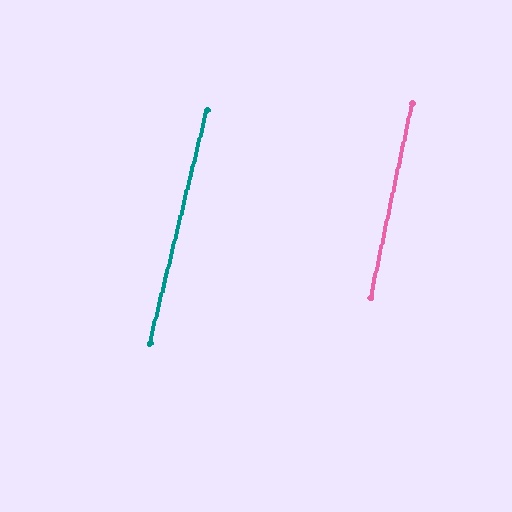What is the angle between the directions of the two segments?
Approximately 2 degrees.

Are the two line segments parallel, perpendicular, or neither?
Parallel — their directions differ by only 1.6°.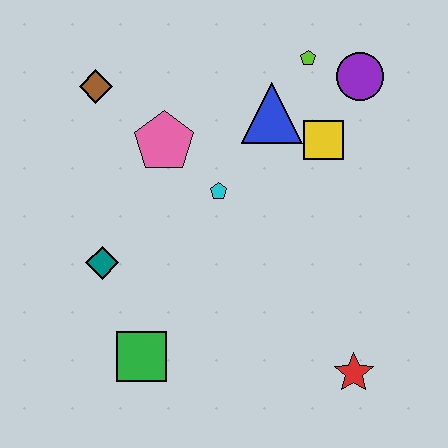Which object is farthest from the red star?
The brown diamond is farthest from the red star.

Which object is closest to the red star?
The green square is closest to the red star.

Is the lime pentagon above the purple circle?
Yes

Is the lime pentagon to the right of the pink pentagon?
Yes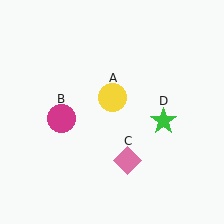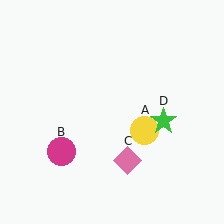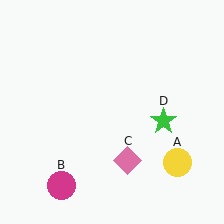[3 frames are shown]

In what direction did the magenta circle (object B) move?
The magenta circle (object B) moved down.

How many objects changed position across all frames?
2 objects changed position: yellow circle (object A), magenta circle (object B).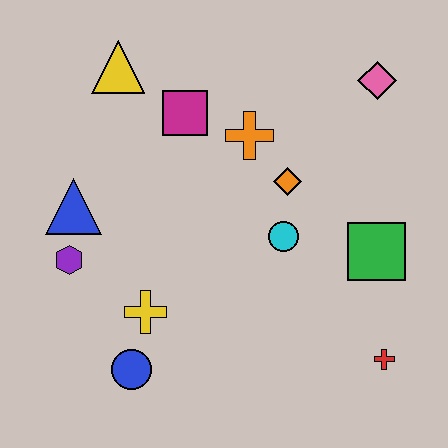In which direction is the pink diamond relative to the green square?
The pink diamond is above the green square.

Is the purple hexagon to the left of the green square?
Yes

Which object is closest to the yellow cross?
The blue circle is closest to the yellow cross.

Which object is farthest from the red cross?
The yellow triangle is farthest from the red cross.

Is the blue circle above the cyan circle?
No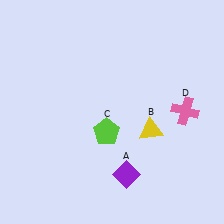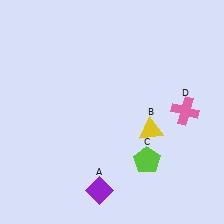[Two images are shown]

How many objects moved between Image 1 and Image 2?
2 objects moved between the two images.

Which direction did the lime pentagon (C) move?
The lime pentagon (C) moved right.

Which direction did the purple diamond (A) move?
The purple diamond (A) moved left.